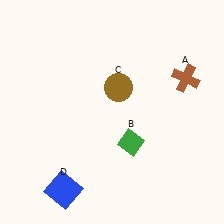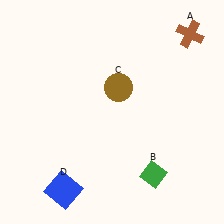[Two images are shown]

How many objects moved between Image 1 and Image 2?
2 objects moved between the two images.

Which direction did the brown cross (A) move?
The brown cross (A) moved up.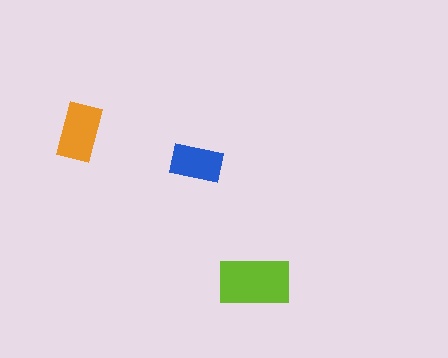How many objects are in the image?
There are 3 objects in the image.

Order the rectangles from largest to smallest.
the lime one, the orange one, the blue one.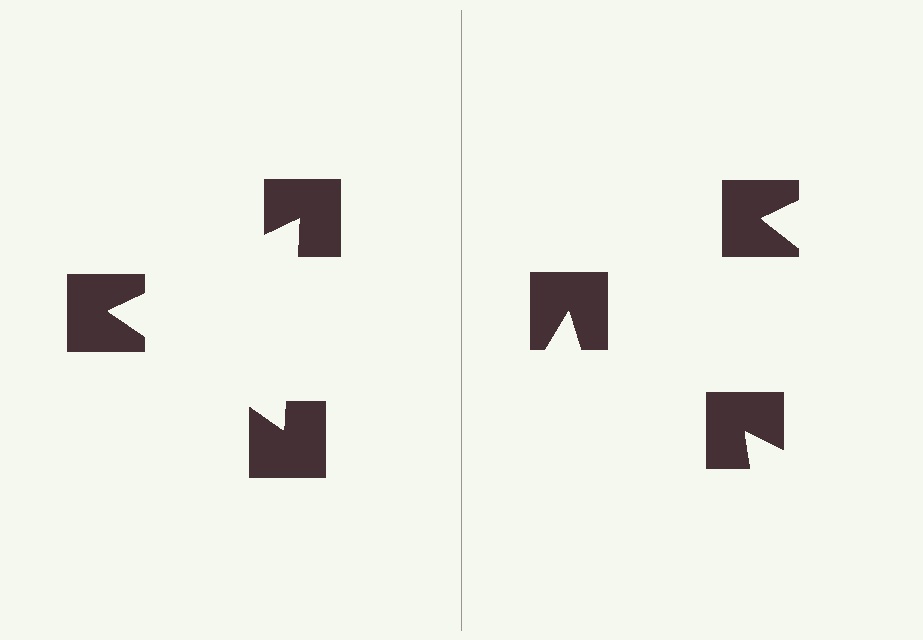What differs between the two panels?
The notched squares are positioned identically on both sides; only the wedge orientations differ. On the left they align to a triangle; on the right they are misaligned.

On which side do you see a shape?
An illusory triangle appears on the left side. On the right side the wedge cuts are rotated, so no coherent shape forms.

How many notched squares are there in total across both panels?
6 — 3 on each side.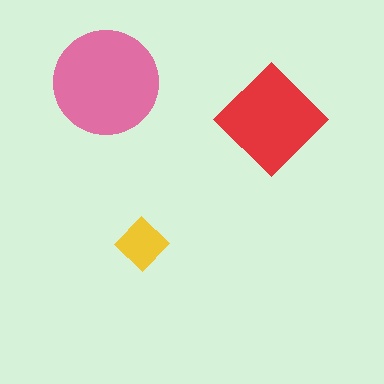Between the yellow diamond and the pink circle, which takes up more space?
The pink circle.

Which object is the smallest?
The yellow diamond.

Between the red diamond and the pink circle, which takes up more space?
The pink circle.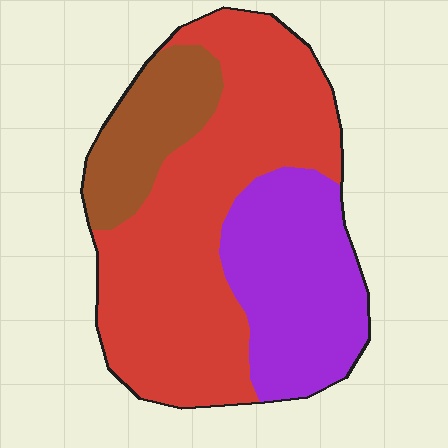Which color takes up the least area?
Brown, at roughly 15%.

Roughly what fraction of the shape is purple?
Purple takes up between a sixth and a third of the shape.